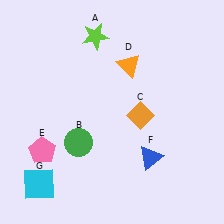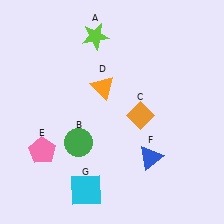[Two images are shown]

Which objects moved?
The objects that moved are: the orange triangle (D), the cyan square (G).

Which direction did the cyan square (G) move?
The cyan square (G) moved right.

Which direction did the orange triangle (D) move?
The orange triangle (D) moved left.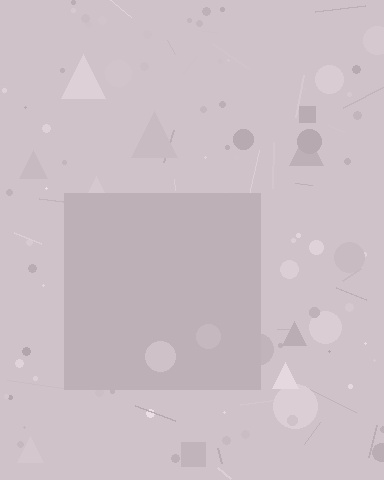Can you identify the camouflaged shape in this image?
The camouflaged shape is a square.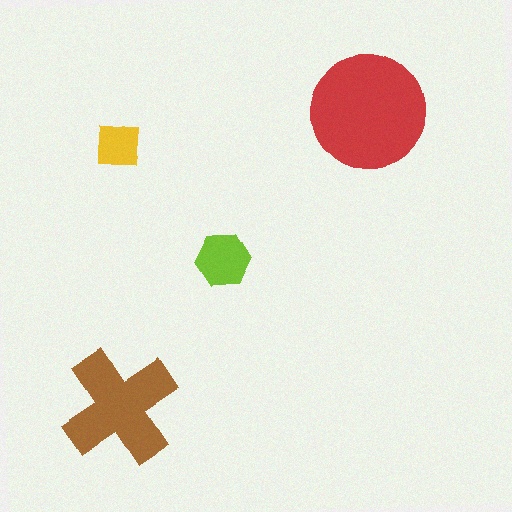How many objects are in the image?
There are 4 objects in the image.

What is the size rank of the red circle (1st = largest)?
1st.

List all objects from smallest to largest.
The yellow square, the lime hexagon, the brown cross, the red circle.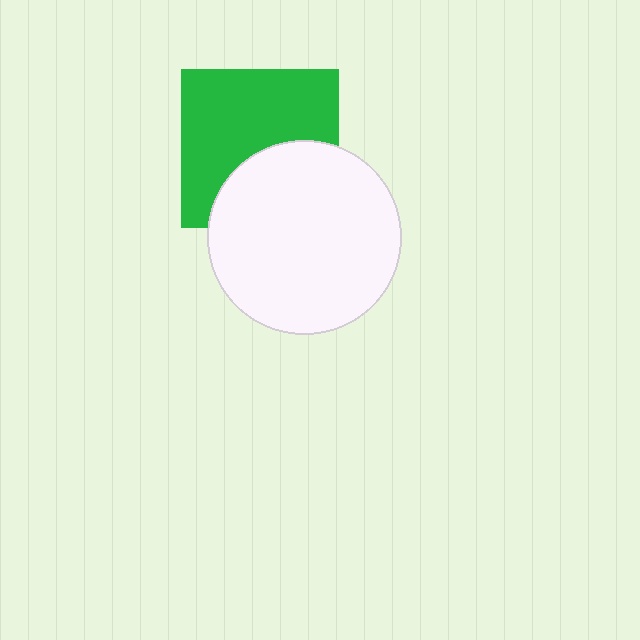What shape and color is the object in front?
The object in front is a white circle.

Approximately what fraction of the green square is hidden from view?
Roughly 38% of the green square is hidden behind the white circle.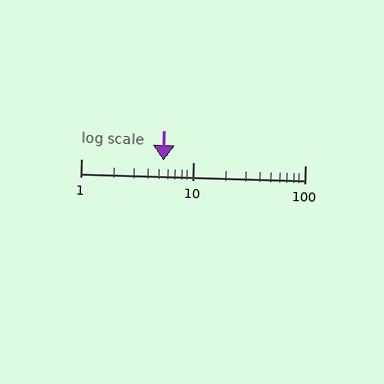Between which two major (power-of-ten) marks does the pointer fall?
The pointer is between 1 and 10.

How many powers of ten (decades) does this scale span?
The scale spans 2 decades, from 1 to 100.